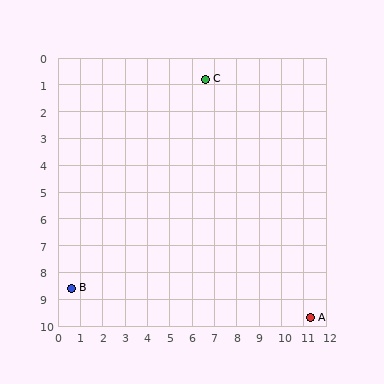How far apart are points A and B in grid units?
Points A and B are about 10.8 grid units apart.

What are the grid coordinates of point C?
Point C is at approximately (6.6, 0.8).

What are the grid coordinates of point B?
Point B is at approximately (0.6, 8.6).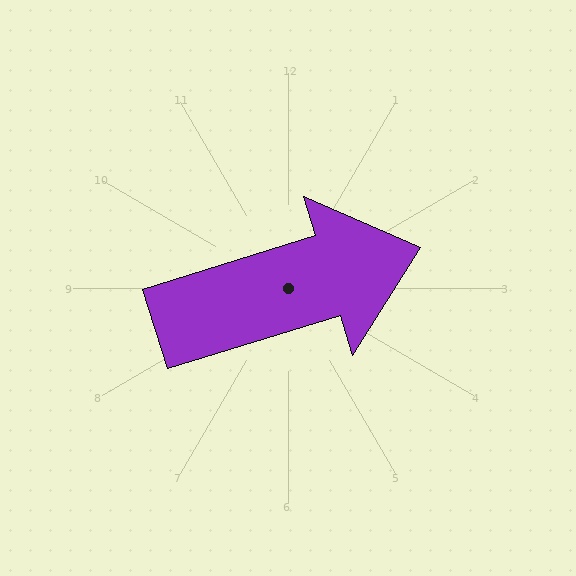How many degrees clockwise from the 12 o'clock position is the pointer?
Approximately 73 degrees.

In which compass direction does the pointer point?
East.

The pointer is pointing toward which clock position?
Roughly 2 o'clock.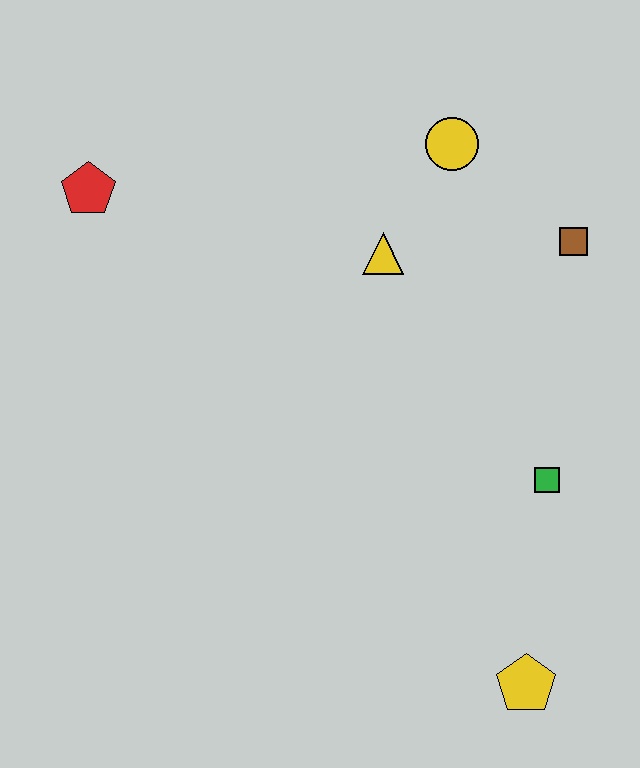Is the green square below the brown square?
Yes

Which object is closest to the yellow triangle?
The yellow circle is closest to the yellow triangle.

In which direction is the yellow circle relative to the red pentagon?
The yellow circle is to the right of the red pentagon.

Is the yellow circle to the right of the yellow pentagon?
No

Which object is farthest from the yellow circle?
The yellow pentagon is farthest from the yellow circle.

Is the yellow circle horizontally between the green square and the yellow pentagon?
No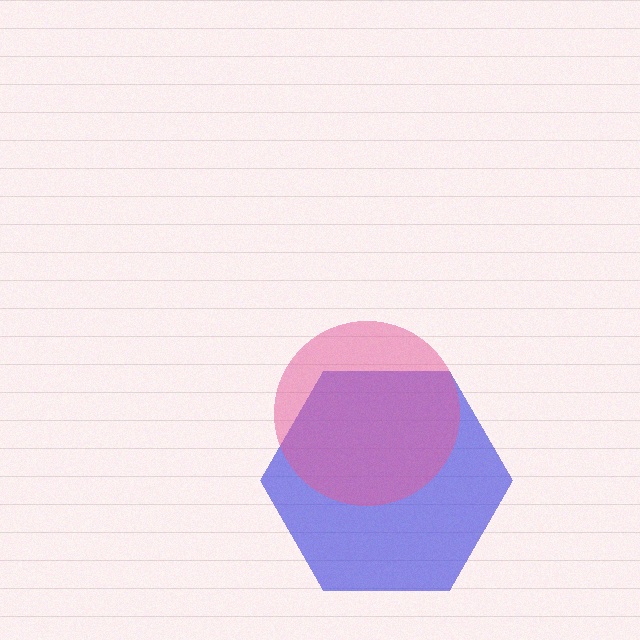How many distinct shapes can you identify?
There are 2 distinct shapes: a blue hexagon, a pink circle.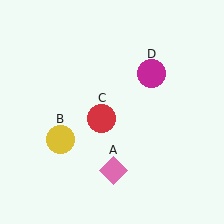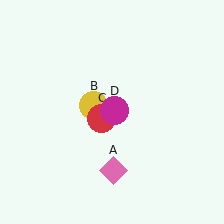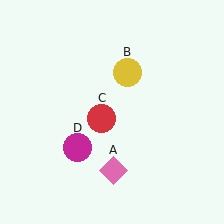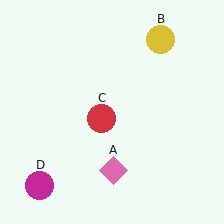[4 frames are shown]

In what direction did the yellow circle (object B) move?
The yellow circle (object B) moved up and to the right.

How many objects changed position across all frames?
2 objects changed position: yellow circle (object B), magenta circle (object D).